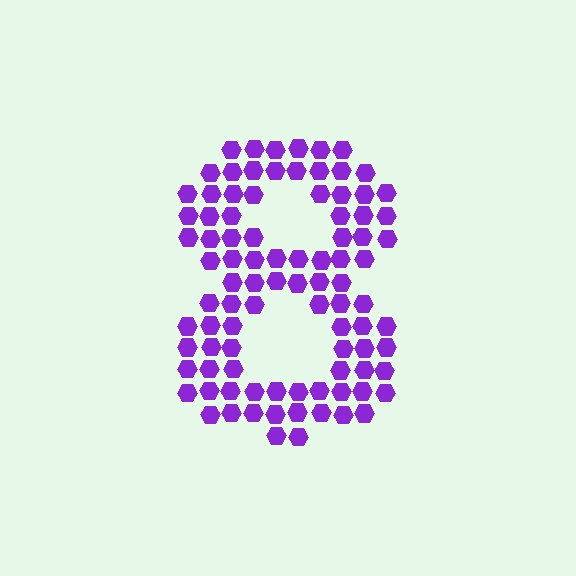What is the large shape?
The large shape is the digit 8.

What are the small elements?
The small elements are hexagons.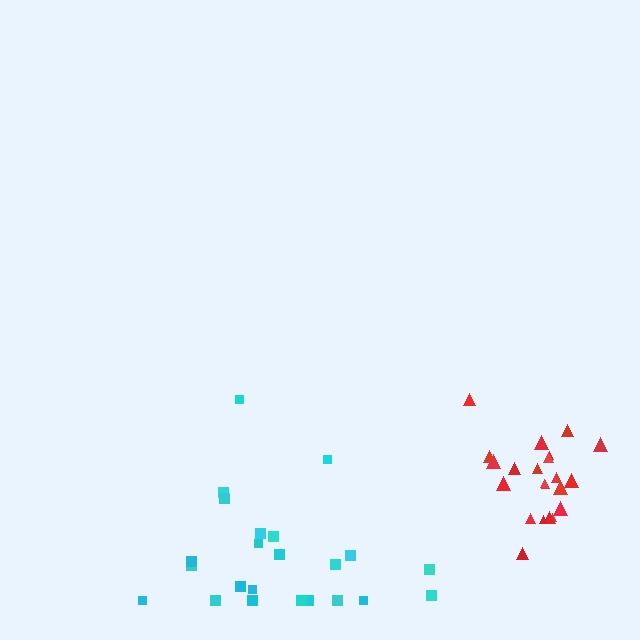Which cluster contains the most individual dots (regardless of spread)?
Cyan (23).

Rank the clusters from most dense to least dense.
red, cyan.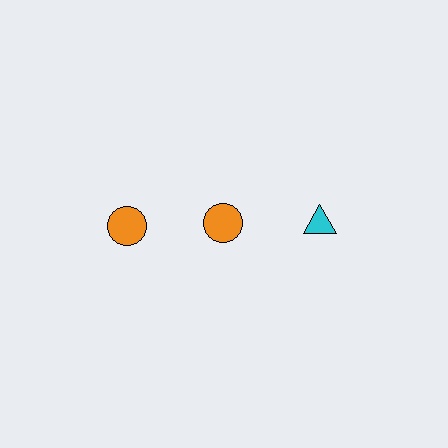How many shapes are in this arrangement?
There are 3 shapes arranged in a grid pattern.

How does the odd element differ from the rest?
It differs in both color (cyan instead of orange) and shape (triangle instead of circle).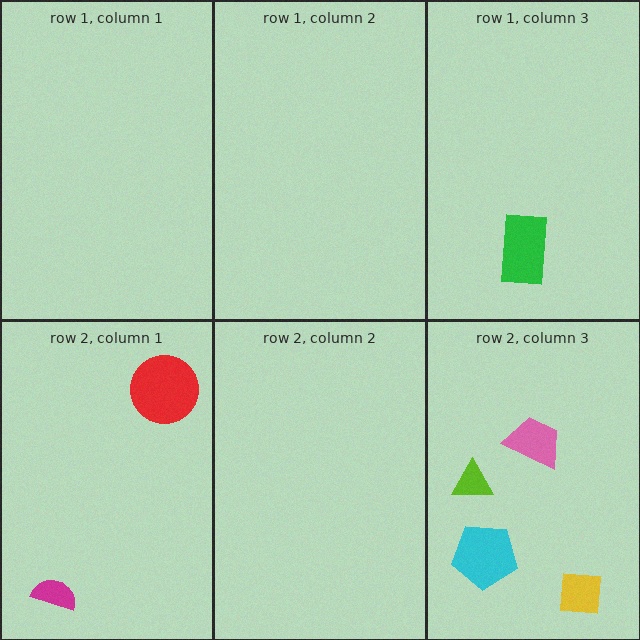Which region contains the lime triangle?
The row 2, column 3 region.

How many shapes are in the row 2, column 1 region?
2.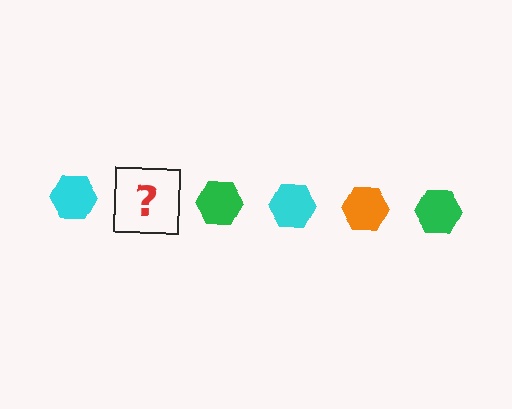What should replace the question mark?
The question mark should be replaced with an orange hexagon.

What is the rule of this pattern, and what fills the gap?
The rule is that the pattern cycles through cyan, orange, green hexagons. The gap should be filled with an orange hexagon.